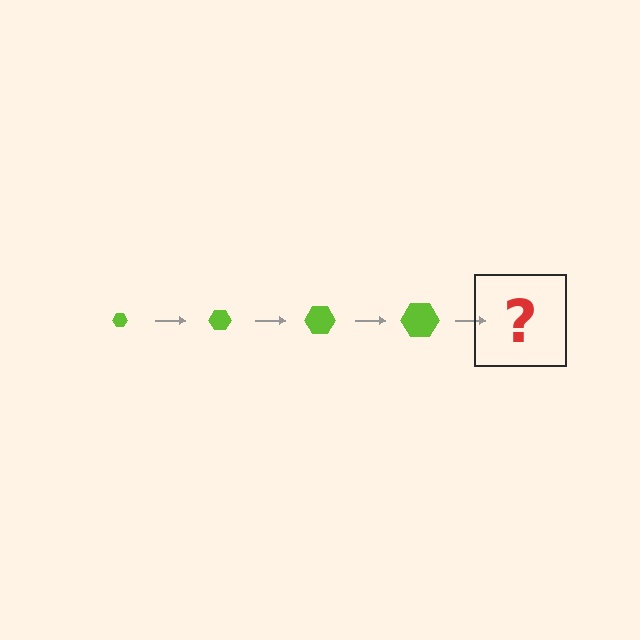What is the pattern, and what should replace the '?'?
The pattern is that the hexagon gets progressively larger each step. The '?' should be a lime hexagon, larger than the previous one.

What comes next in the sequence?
The next element should be a lime hexagon, larger than the previous one.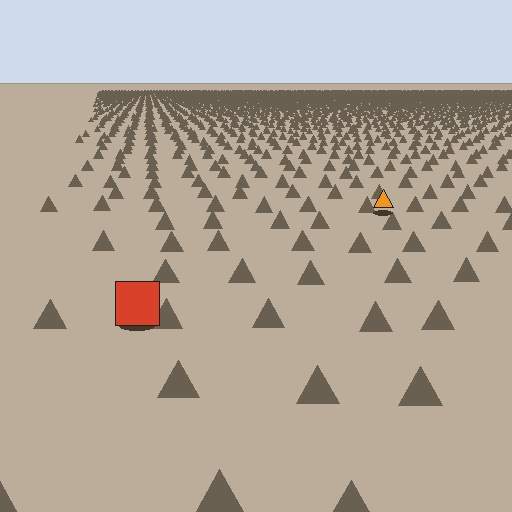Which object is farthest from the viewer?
The orange triangle is farthest from the viewer. It appears smaller and the ground texture around it is denser.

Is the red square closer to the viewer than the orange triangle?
Yes. The red square is closer — you can tell from the texture gradient: the ground texture is coarser near it.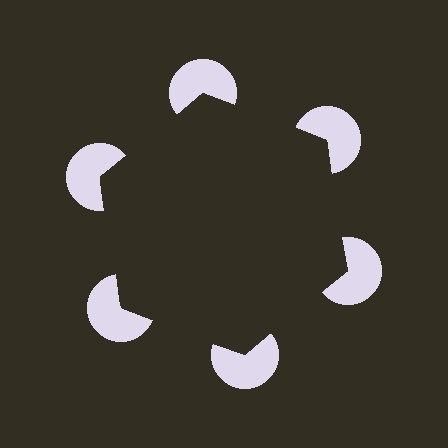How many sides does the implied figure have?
6 sides.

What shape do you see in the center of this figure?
An illusory hexagon — its edges are inferred from the aligned wedge cuts in the pac-man discs, not physically drawn.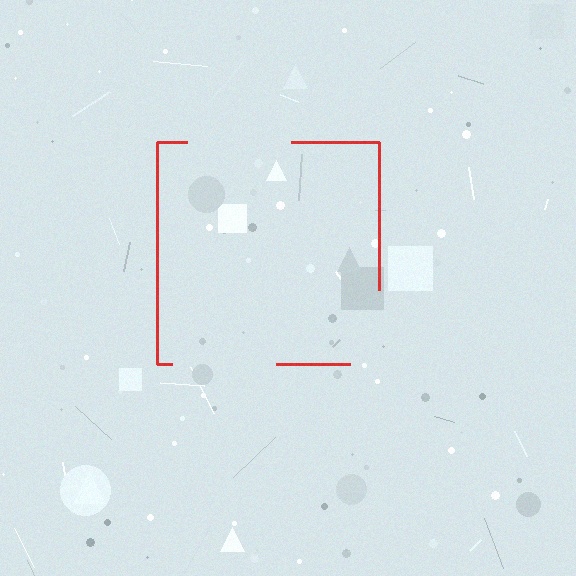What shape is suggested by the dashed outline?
The dashed outline suggests a square.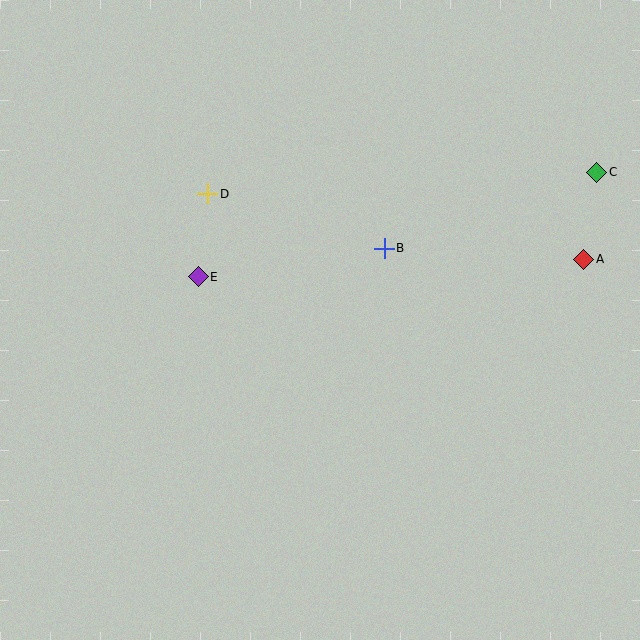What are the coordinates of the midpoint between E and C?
The midpoint between E and C is at (398, 225).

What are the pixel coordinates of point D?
Point D is at (208, 194).